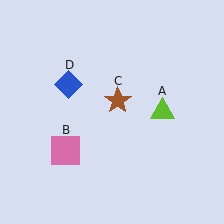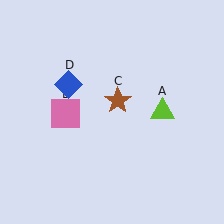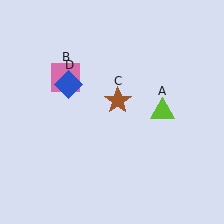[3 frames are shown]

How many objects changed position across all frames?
1 object changed position: pink square (object B).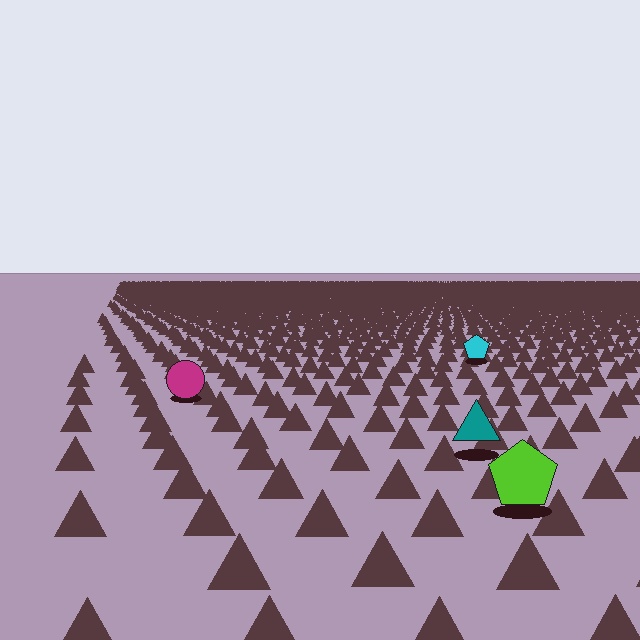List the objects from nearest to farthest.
From nearest to farthest: the lime pentagon, the teal triangle, the magenta circle, the cyan pentagon.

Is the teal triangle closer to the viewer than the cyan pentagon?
Yes. The teal triangle is closer — you can tell from the texture gradient: the ground texture is coarser near it.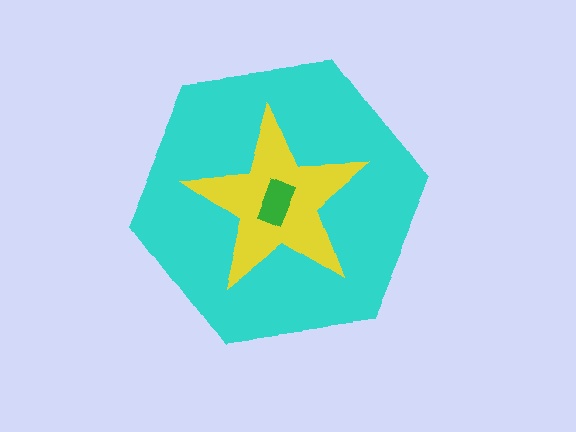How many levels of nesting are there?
3.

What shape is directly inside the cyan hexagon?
The yellow star.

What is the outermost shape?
The cyan hexagon.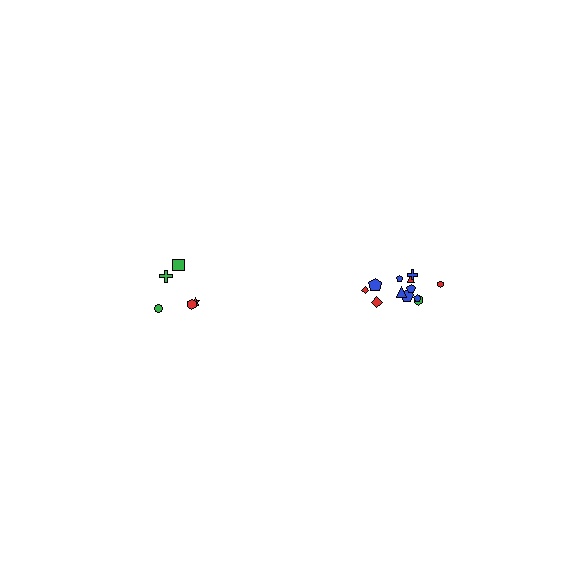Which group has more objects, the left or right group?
The right group.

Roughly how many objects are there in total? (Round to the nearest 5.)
Roughly 15 objects in total.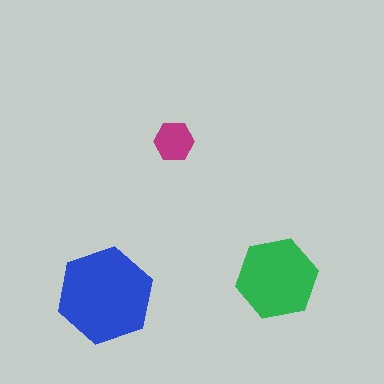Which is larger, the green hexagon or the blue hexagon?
The blue one.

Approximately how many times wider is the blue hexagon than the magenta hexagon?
About 2.5 times wider.